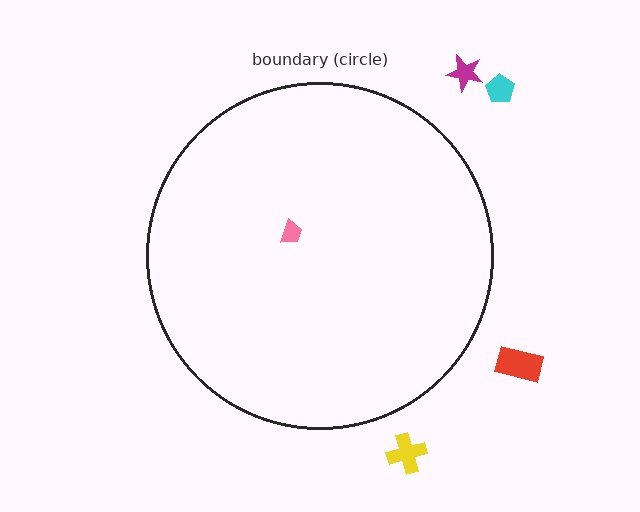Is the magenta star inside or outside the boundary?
Outside.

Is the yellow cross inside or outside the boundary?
Outside.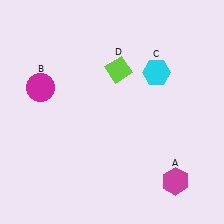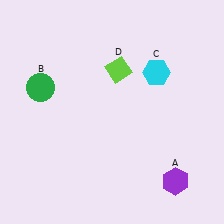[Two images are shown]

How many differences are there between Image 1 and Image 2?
There are 2 differences between the two images.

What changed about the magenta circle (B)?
In Image 1, B is magenta. In Image 2, it changed to green.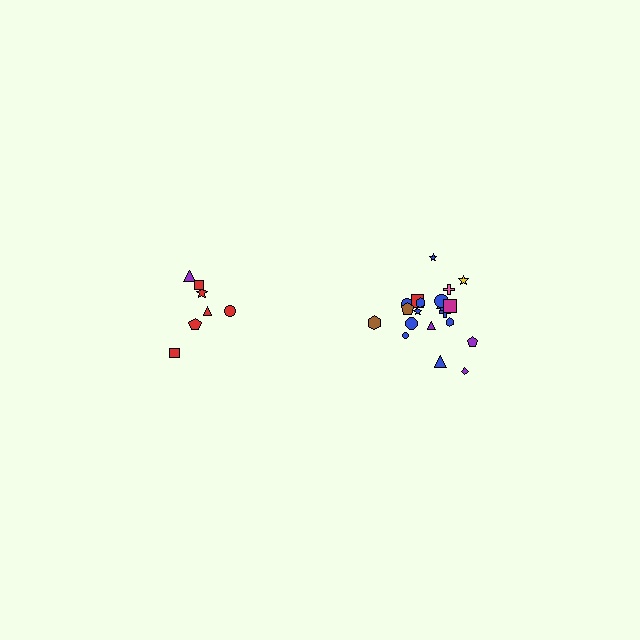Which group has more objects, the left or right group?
The right group.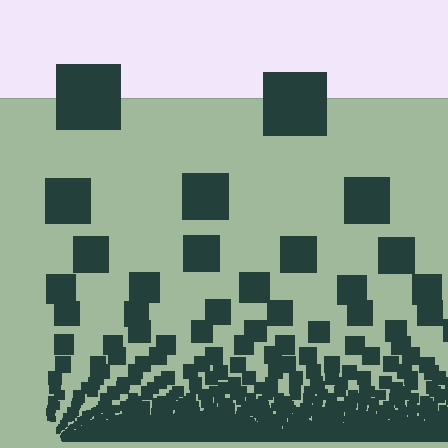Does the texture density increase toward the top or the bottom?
Density increases toward the bottom.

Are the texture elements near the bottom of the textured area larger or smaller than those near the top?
Smaller. The gradient is inverted — elements near the bottom are smaller and denser.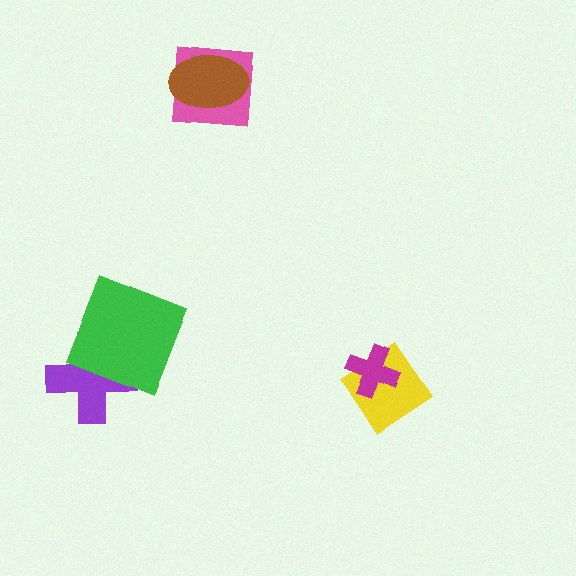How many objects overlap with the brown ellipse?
1 object overlaps with the brown ellipse.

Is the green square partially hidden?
No, no other shape covers it.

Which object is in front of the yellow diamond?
The magenta cross is in front of the yellow diamond.